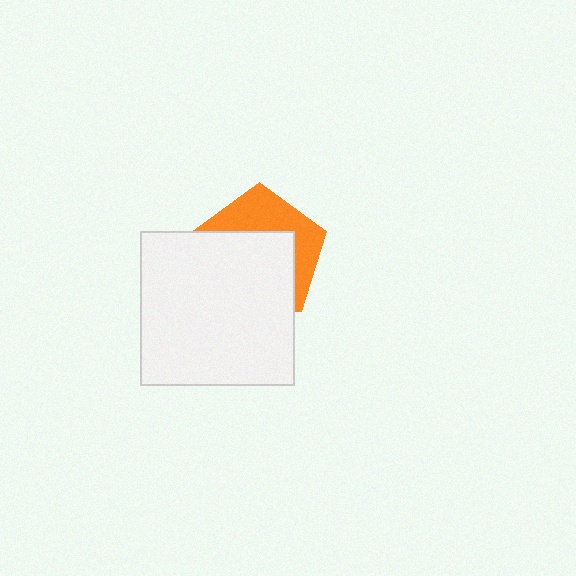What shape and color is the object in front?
The object in front is a white square.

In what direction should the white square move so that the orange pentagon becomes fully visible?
The white square should move down. That is the shortest direction to clear the overlap and leave the orange pentagon fully visible.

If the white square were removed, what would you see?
You would see the complete orange pentagon.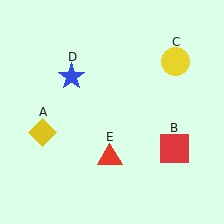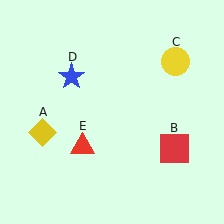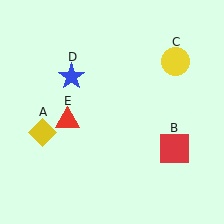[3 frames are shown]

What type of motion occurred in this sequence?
The red triangle (object E) rotated clockwise around the center of the scene.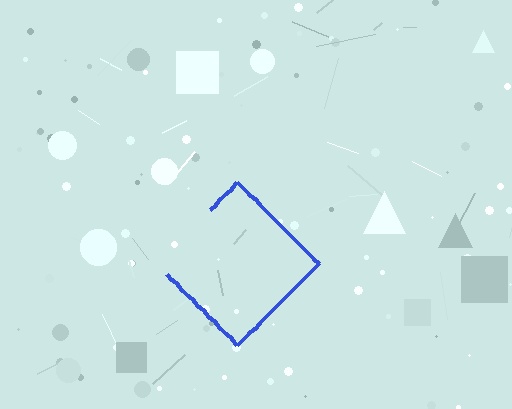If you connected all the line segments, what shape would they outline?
They would outline a diamond.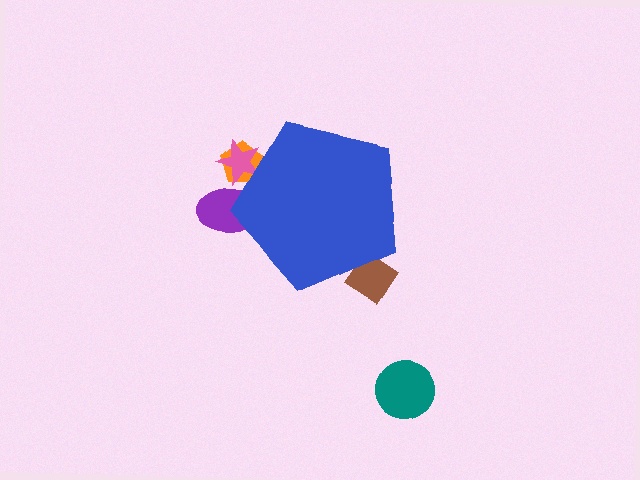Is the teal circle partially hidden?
No, the teal circle is fully visible.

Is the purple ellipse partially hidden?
Yes, the purple ellipse is partially hidden behind the blue pentagon.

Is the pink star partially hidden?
Yes, the pink star is partially hidden behind the blue pentagon.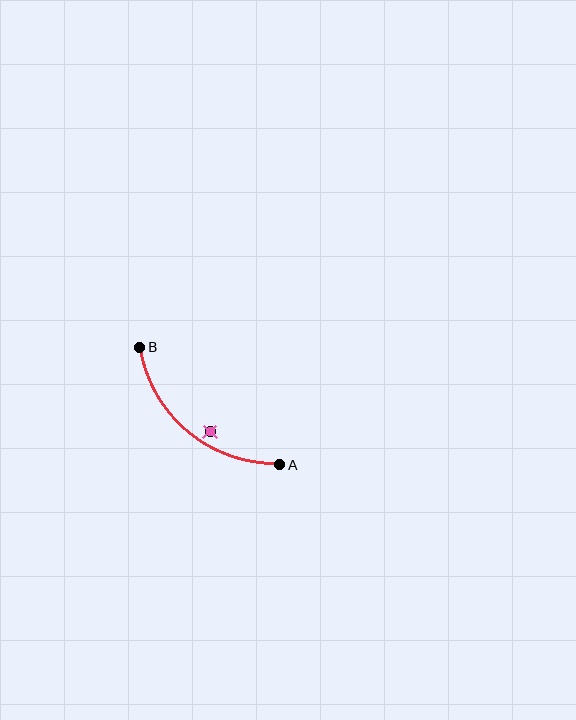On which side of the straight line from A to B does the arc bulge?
The arc bulges below and to the left of the straight line connecting A and B.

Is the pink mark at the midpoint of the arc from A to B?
No — the pink mark does not lie on the arc at all. It sits slightly inside the curve.